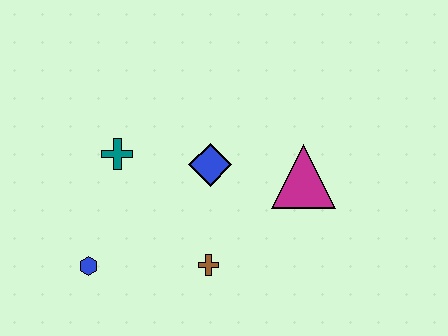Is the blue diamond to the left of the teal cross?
No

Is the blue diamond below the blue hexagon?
No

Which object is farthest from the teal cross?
The magenta triangle is farthest from the teal cross.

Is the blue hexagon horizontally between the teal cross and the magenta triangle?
No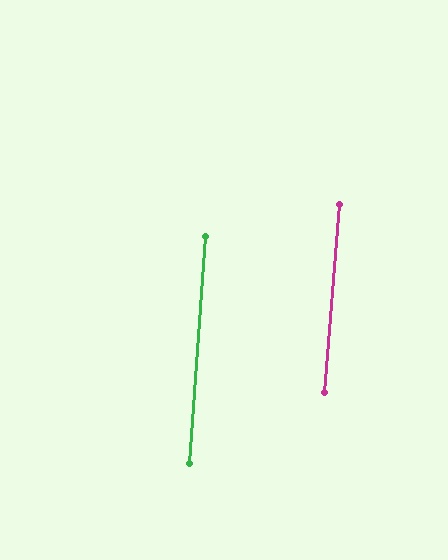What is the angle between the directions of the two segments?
Approximately 0 degrees.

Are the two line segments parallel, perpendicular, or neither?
Parallel — their directions differ by only 0.3°.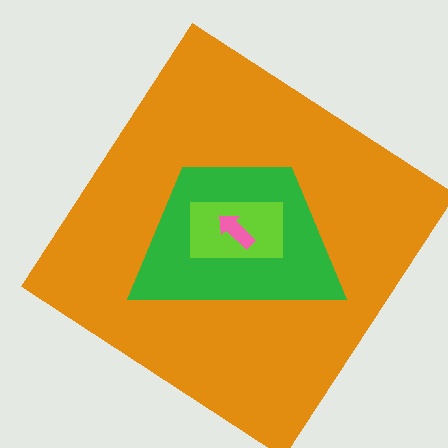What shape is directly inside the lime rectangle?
The pink arrow.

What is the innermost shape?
The pink arrow.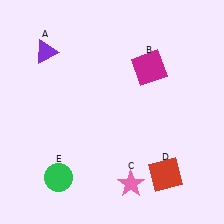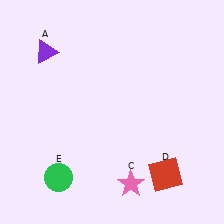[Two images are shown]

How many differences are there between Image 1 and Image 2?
There is 1 difference between the two images.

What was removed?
The magenta square (B) was removed in Image 2.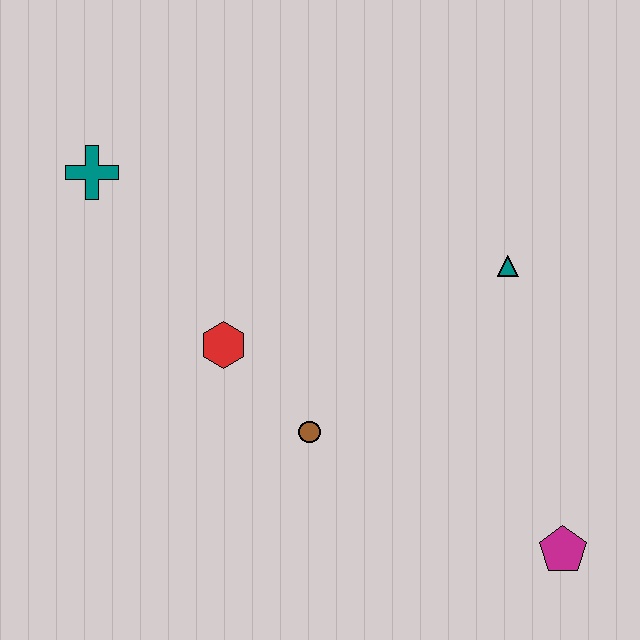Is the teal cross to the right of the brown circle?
No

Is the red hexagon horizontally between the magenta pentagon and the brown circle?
No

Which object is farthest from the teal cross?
The magenta pentagon is farthest from the teal cross.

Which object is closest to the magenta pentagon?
The brown circle is closest to the magenta pentagon.